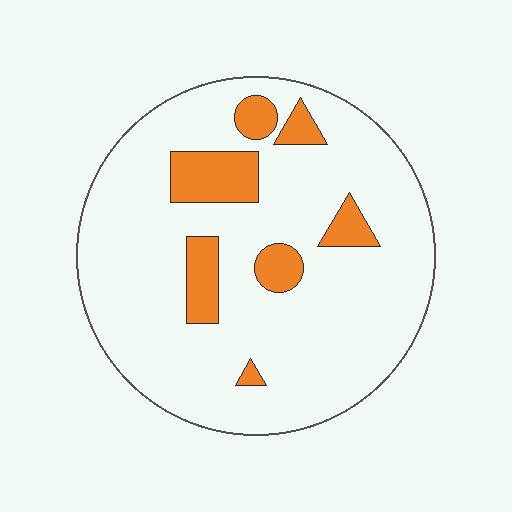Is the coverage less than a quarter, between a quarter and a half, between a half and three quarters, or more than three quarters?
Less than a quarter.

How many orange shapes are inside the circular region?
7.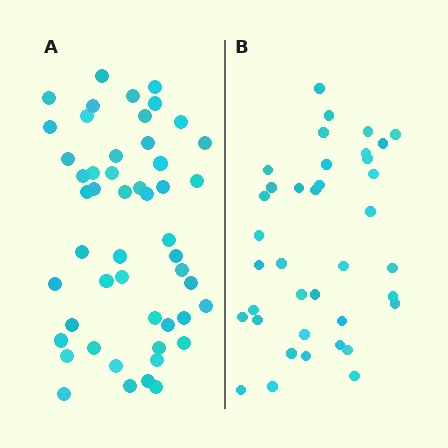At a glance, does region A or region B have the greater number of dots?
Region A (the left region) has more dots.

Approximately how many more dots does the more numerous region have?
Region A has roughly 12 or so more dots than region B.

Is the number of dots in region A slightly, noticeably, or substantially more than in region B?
Region A has noticeably more, but not dramatically so. The ratio is roughly 1.3 to 1.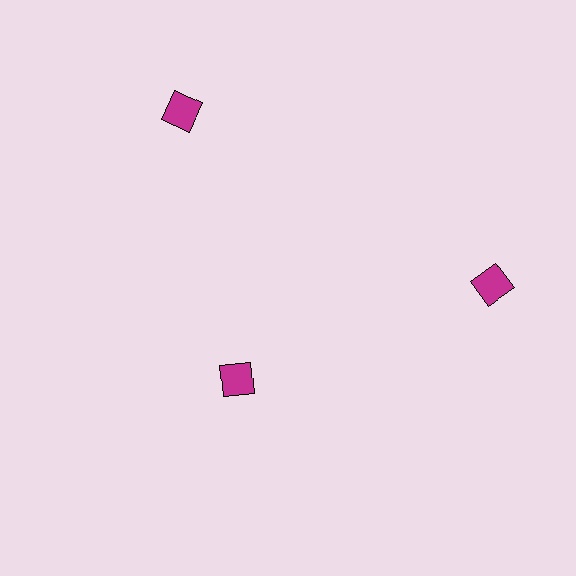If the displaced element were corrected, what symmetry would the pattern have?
It would have 3-fold rotational symmetry — the pattern would map onto itself every 120 degrees.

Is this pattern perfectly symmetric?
No. The 3 magenta diamonds are arranged in a ring, but one element near the 7 o'clock position is pulled inward toward the center, breaking the 3-fold rotational symmetry.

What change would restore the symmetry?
The symmetry would be restored by moving it outward, back onto the ring so that all 3 diamonds sit at equal angles and equal distance from the center.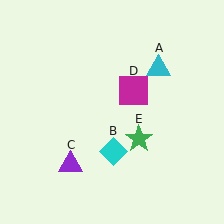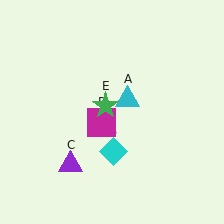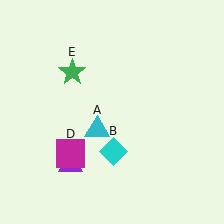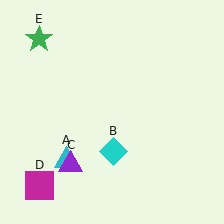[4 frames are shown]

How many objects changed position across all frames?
3 objects changed position: cyan triangle (object A), magenta square (object D), green star (object E).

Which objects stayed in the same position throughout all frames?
Cyan diamond (object B) and purple triangle (object C) remained stationary.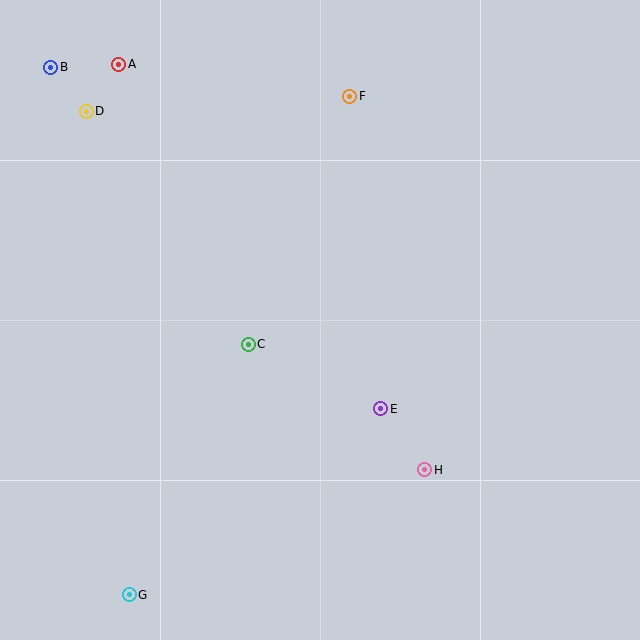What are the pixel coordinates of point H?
Point H is at (425, 470).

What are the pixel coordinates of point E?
Point E is at (381, 409).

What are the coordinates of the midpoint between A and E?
The midpoint between A and E is at (250, 236).